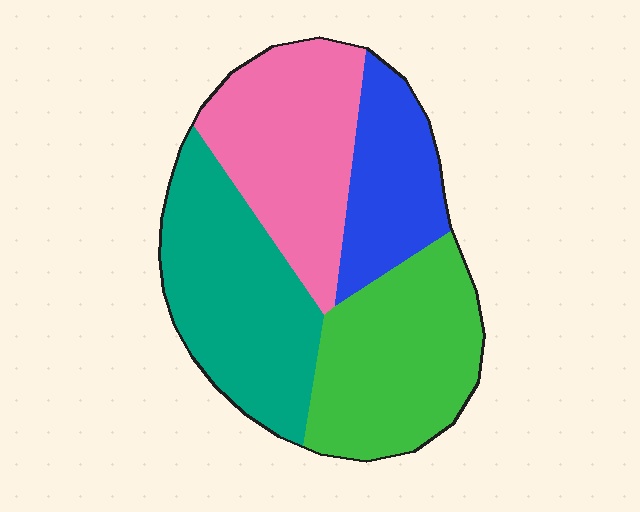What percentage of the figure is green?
Green covers around 30% of the figure.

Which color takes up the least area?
Blue, at roughly 15%.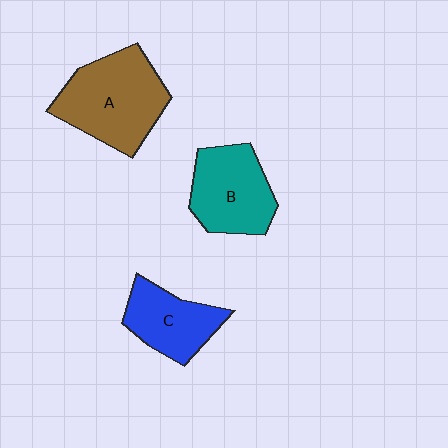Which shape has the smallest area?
Shape C (blue).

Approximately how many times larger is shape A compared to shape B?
Approximately 1.3 times.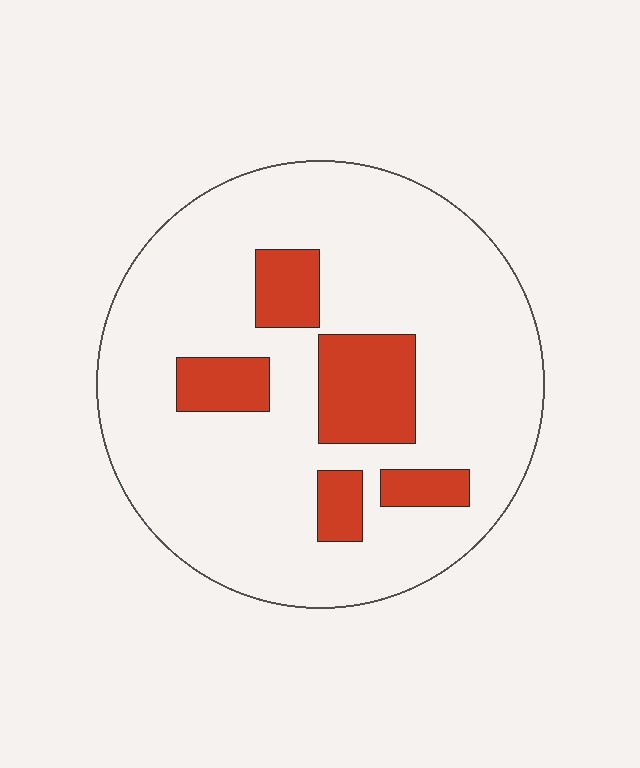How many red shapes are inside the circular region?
5.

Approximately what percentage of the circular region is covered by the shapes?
Approximately 20%.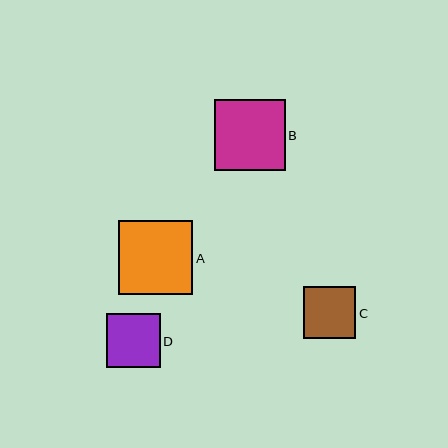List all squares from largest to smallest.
From largest to smallest: A, B, D, C.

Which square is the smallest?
Square C is the smallest with a size of approximately 52 pixels.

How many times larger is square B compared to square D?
Square B is approximately 1.3 times the size of square D.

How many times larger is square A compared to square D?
Square A is approximately 1.4 times the size of square D.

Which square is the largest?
Square A is the largest with a size of approximately 74 pixels.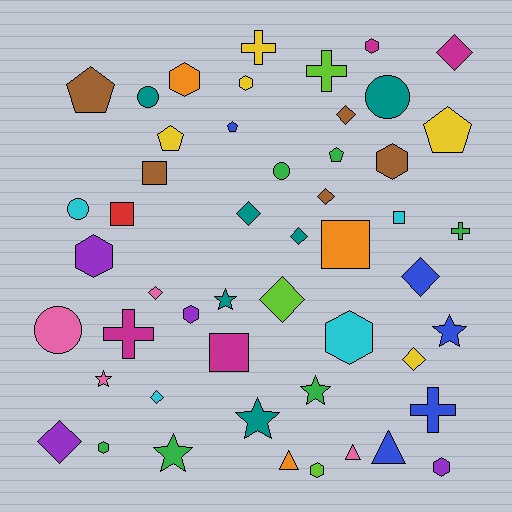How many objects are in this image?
There are 50 objects.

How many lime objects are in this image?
There are 3 lime objects.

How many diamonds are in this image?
There are 11 diamonds.